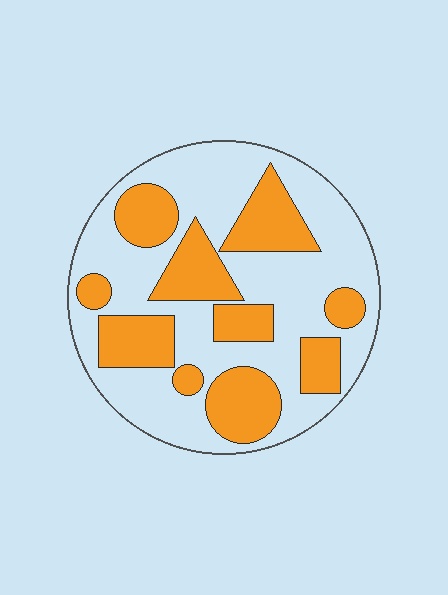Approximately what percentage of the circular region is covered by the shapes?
Approximately 35%.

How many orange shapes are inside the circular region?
10.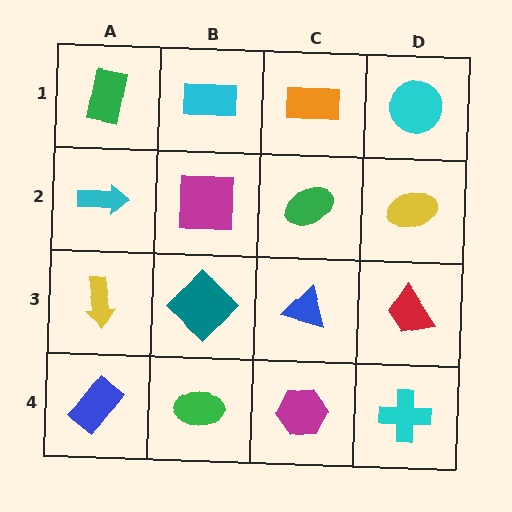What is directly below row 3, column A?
A blue rectangle.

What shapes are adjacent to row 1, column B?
A magenta square (row 2, column B), a green rectangle (row 1, column A), an orange rectangle (row 1, column C).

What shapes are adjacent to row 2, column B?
A cyan rectangle (row 1, column B), a teal diamond (row 3, column B), a cyan arrow (row 2, column A), a green ellipse (row 2, column C).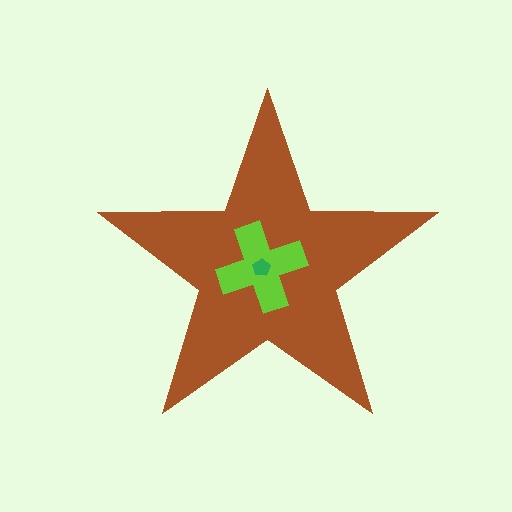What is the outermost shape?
The brown star.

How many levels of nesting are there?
3.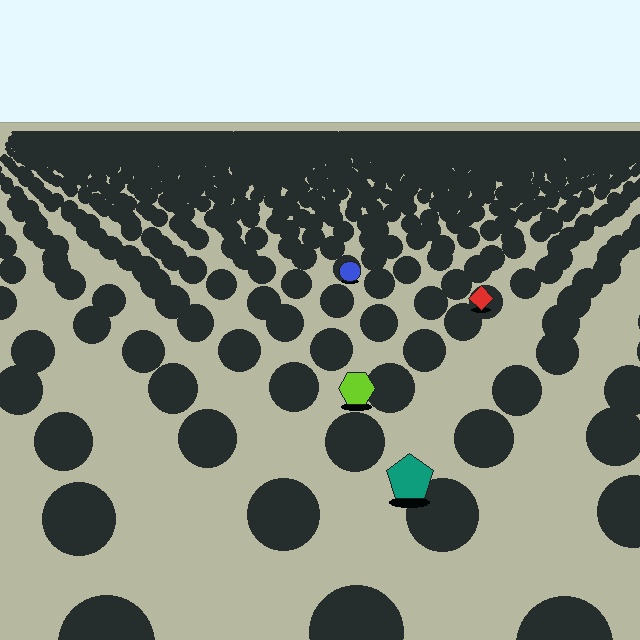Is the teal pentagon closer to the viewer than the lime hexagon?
Yes. The teal pentagon is closer — you can tell from the texture gradient: the ground texture is coarser near it.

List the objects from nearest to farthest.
From nearest to farthest: the teal pentagon, the lime hexagon, the red diamond, the blue circle.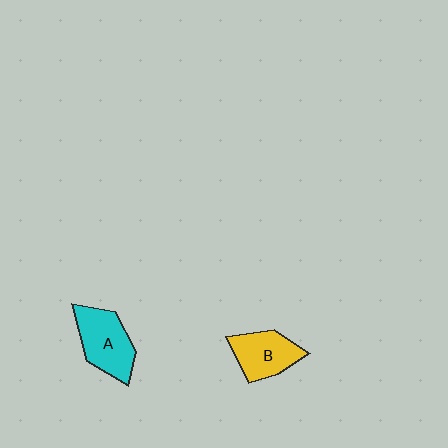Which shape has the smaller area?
Shape B (yellow).